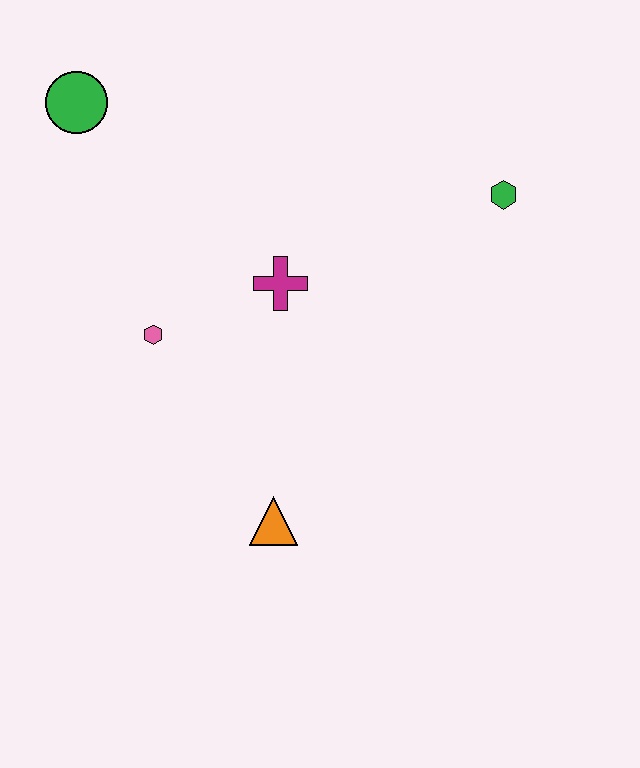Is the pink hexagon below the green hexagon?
Yes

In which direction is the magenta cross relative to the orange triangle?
The magenta cross is above the orange triangle.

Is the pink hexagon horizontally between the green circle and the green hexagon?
Yes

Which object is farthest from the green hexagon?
The green circle is farthest from the green hexagon.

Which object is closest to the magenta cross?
The pink hexagon is closest to the magenta cross.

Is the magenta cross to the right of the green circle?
Yes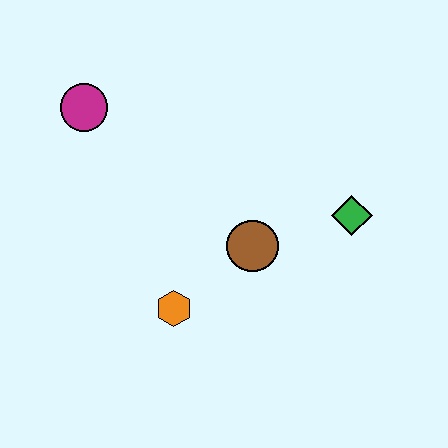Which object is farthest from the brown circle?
The magenta circle is farthest from the brown circle.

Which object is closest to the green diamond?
The brown circle is closest to the green diamond.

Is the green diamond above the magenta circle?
No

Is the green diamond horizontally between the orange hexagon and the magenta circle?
No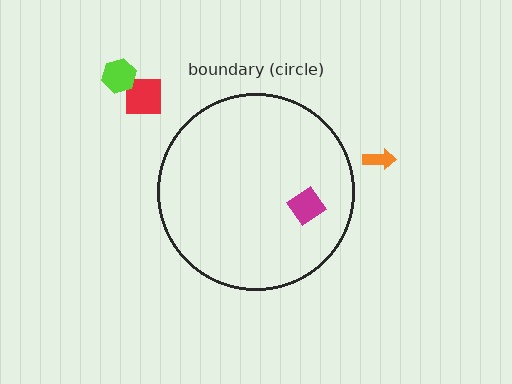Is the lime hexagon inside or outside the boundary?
Outside.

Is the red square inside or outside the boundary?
Outside.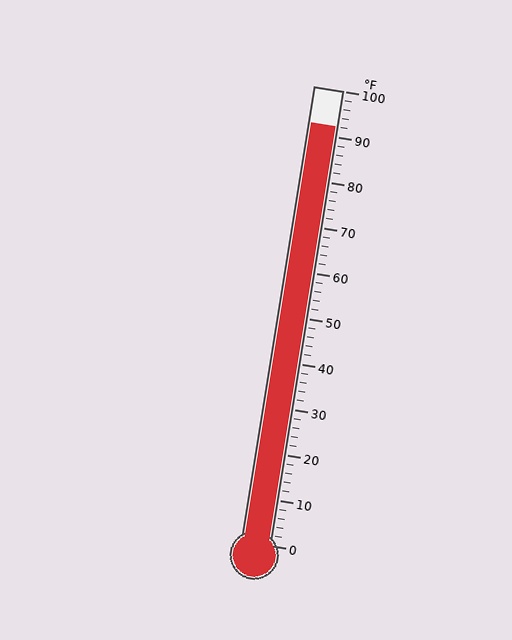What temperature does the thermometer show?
The thermometer shows approximately 92°F.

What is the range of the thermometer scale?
The thermometer scale ranges from 0°F to 100°F.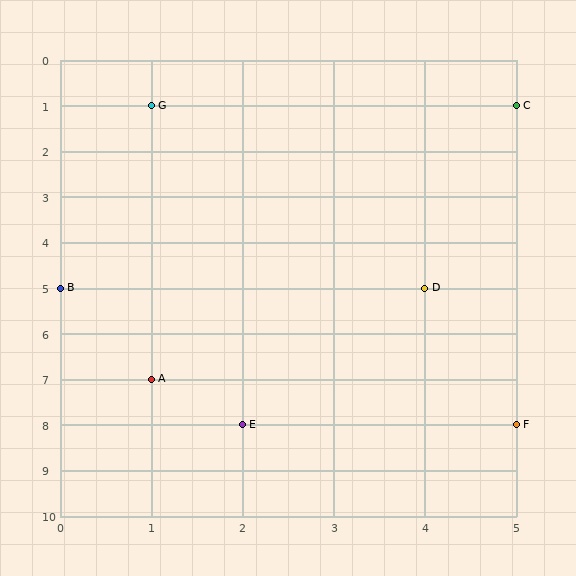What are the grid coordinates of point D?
Point D is at grid coordinates (4, 5).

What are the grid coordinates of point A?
Point A is at grid coordinates (1, 7).